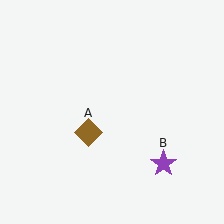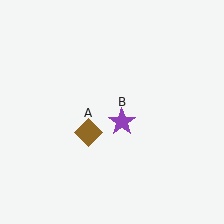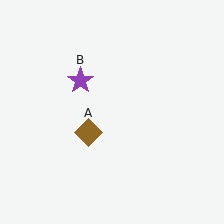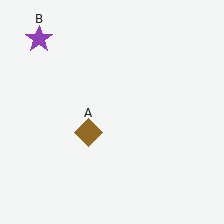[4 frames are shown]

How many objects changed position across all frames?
1 object changed position: purple star (object B).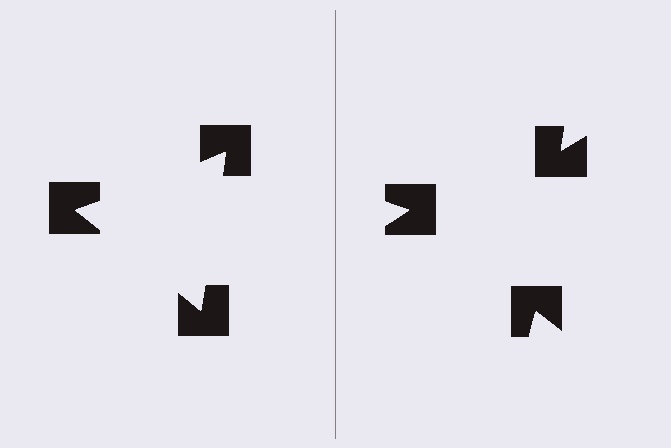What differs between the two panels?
The notched squares are positioned identically on both sides; only the wedge orientations differ. On the left they align to a triangle; on the right they are misaligned.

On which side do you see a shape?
An illusory triangle appears on the left side. On the right side the wedge cuts are rotated, so no coherent shape forms.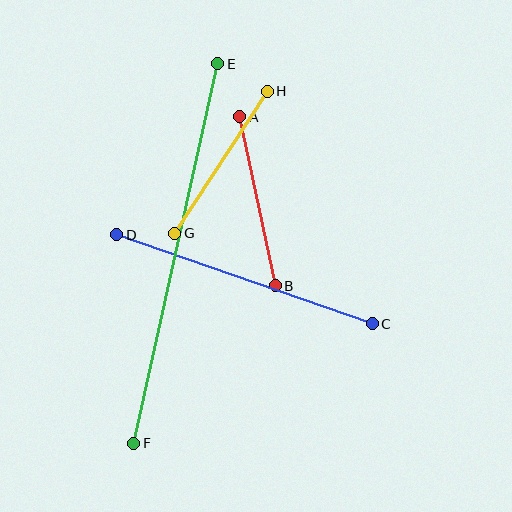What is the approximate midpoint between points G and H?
The midpoint is at approximately (221, 162) pixels.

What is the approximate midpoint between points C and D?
The midpoint is at approximately (245, 279) pixels.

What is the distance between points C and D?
The distance is approximately 271 pixels.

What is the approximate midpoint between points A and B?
The midpoint is at approximately (258, 201) pixels.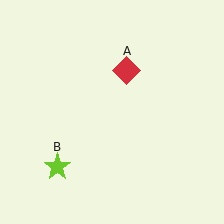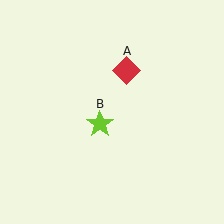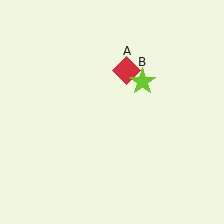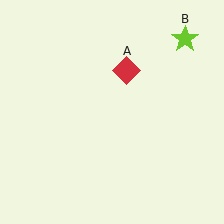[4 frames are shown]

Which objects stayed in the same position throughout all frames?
Red diamond (object A) remained stationary.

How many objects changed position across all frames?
1 object changed position: lime star (object B).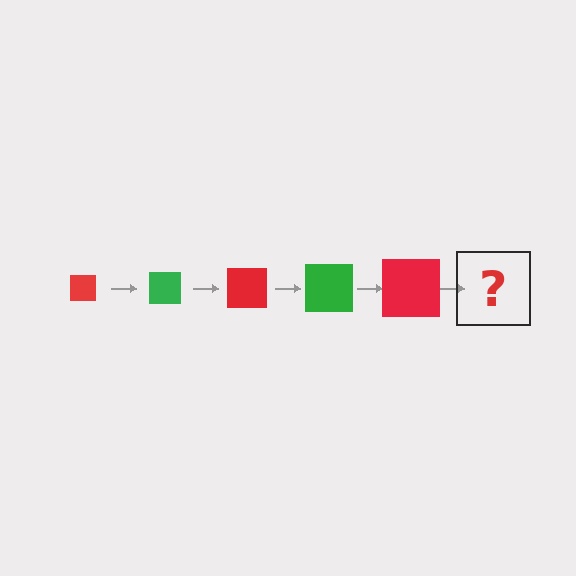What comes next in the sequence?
The next element should be a green square, larger than the previous one.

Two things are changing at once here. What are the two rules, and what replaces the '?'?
The two rules are that the square grows larger each step and the color cycles through red and green. The '?' should be a green square, larger than the previous one.